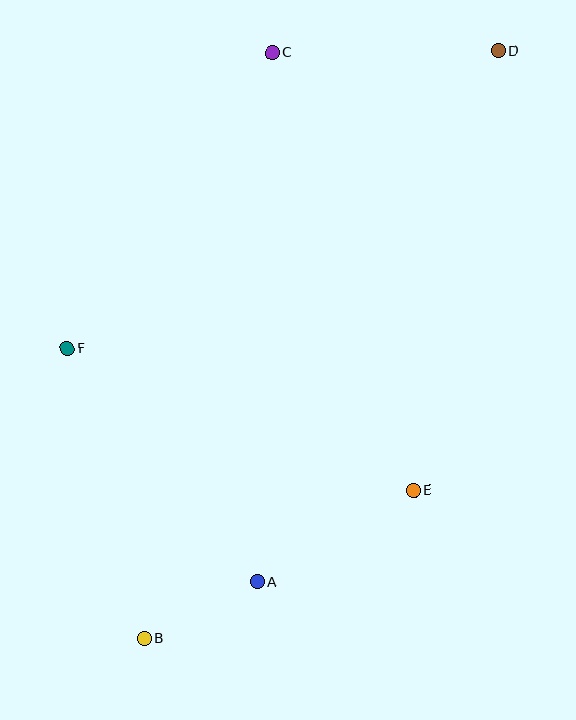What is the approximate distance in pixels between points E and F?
The distance between E and F is approximately 374 pixels.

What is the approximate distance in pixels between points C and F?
The distance between C and F is approximately 360 pixels.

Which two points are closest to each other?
Points A and B are closest to each other.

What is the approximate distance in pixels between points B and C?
The distance between B and C is approximately 600 pixels.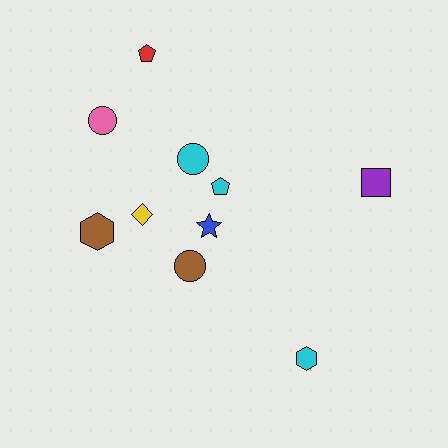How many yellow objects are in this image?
There is 1 yellow object.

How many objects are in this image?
There are 10 objects.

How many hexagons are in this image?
There are 2 hexagons.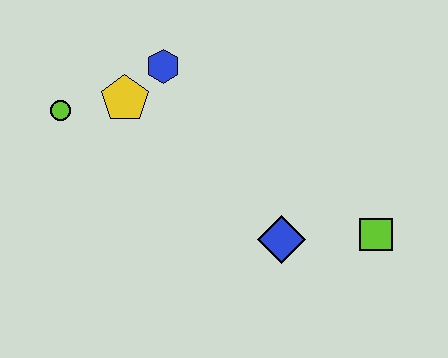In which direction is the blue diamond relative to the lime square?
The blue diamond is to the left of the lime square.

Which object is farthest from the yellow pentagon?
The lime square is farthest from the yellow pentagon.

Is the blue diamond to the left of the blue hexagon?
No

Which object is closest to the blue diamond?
The lime square is closest to the blue diamond.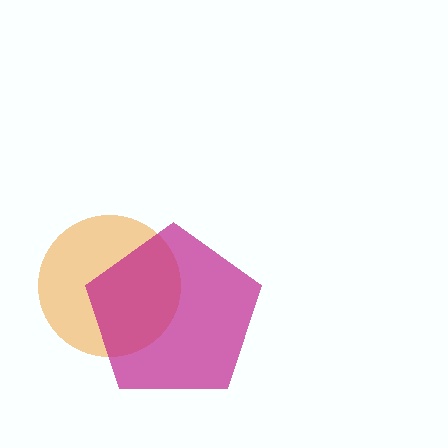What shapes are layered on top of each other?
The layered shapes are: an orange circle, a magenta pentagon.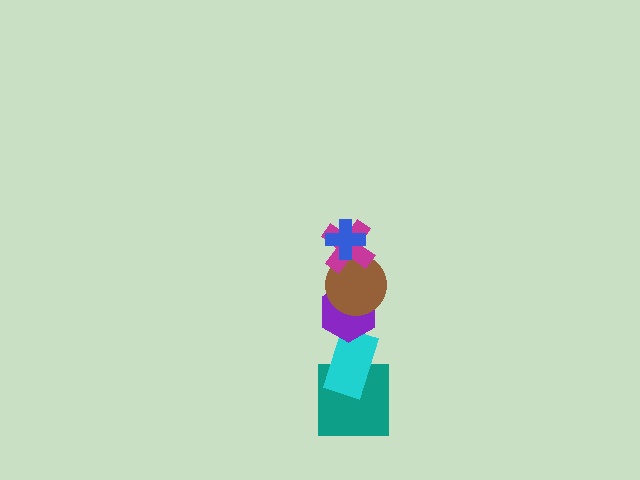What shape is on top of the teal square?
The cyan rectangle is on top of the teal square.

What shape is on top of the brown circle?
The magenta cross is on top of the brown circle.